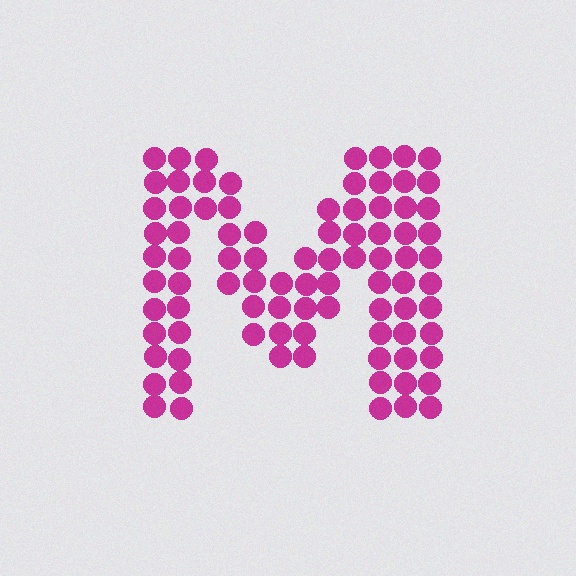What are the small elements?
The small elements are circles.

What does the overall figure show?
The overall figure shows the letter M.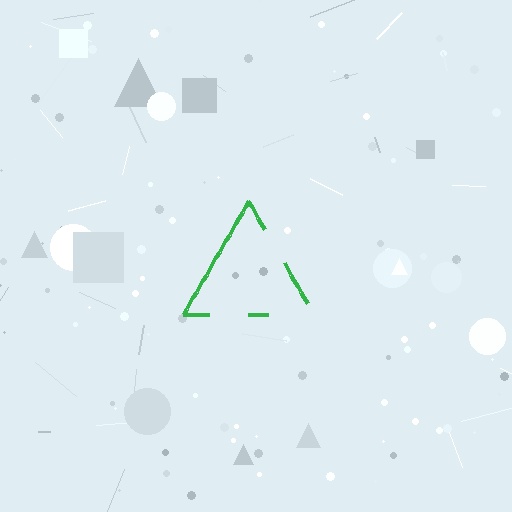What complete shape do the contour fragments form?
The contour fragments form a triangle.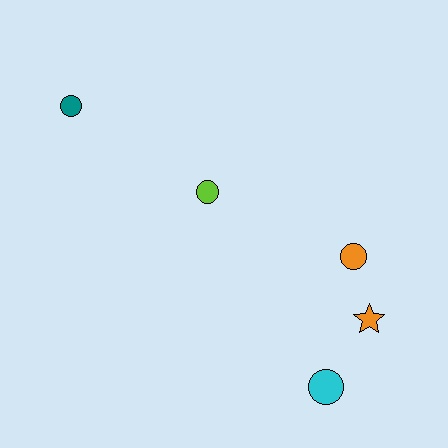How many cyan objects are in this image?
There is 1 cyan object.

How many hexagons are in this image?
There are no hexagons.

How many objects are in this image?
There are 5 objects.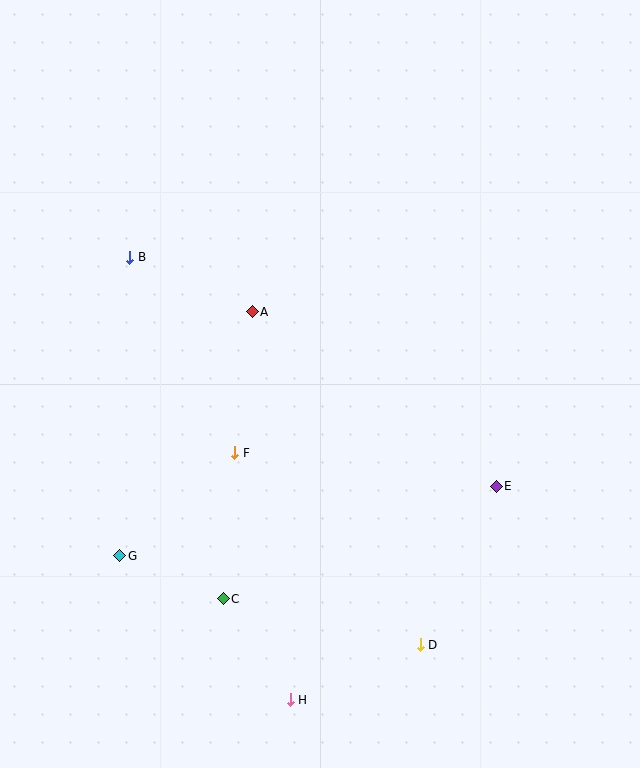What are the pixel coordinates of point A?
Point A is at (252, 312).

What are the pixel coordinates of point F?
Point F is at (235, 453).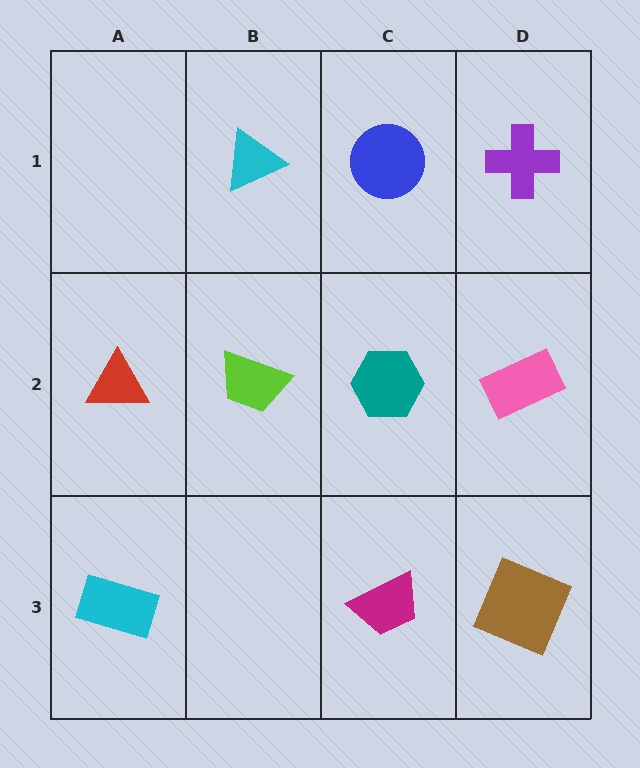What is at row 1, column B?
A cyan triangle.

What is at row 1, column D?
A purple cross.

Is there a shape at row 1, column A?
No, that cell is empty.